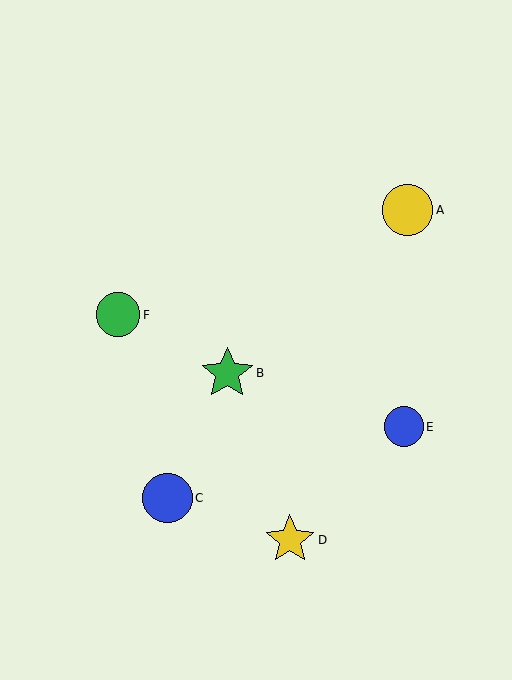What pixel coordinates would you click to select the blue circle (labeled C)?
Click at (167, 498) to select the blue circle C.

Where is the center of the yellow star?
The center of the yellow star is at (290, 540).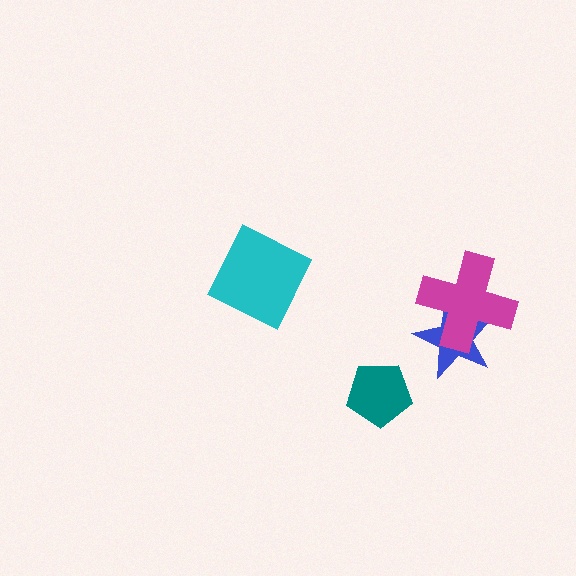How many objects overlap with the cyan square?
0 objects overlap with the cyan square.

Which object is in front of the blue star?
The magenta cross is in front of the blue star.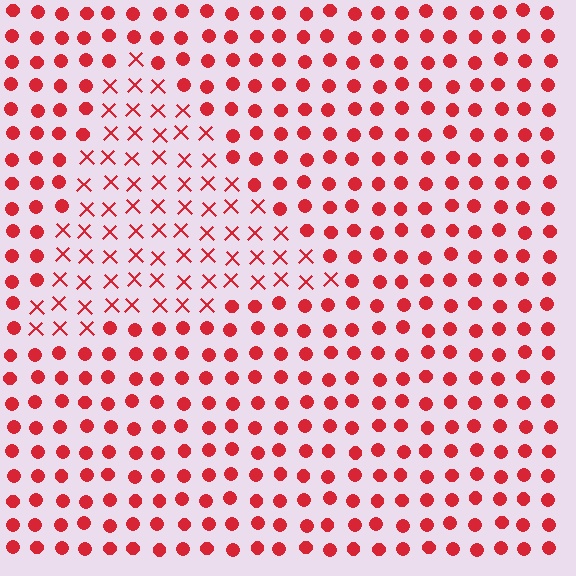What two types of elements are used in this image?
The image uses X marks inside the triangle region and circles outside it.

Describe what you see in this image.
The image is filled with small red elements arranged in a uniform grid. A triangle-shaped region contains X marks, while the surrounding area contains circles. The boundary is defined purely by the change in element shape.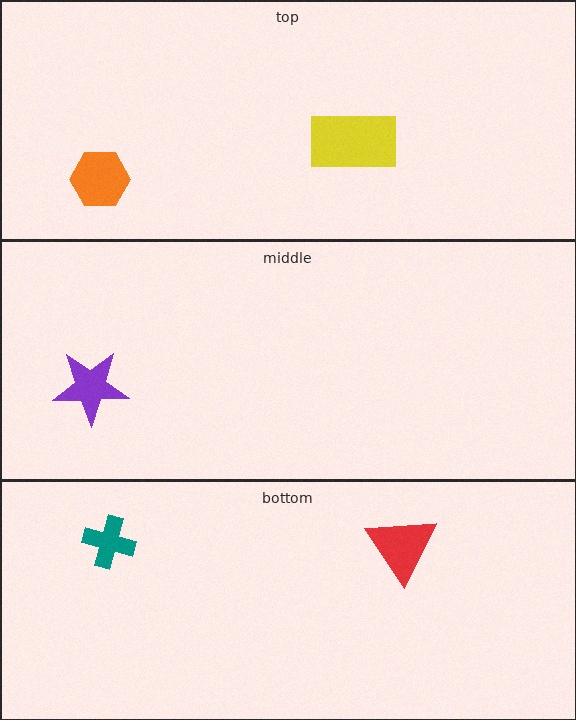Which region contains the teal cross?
The bottom region.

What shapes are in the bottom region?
The red triangle, the teal cross.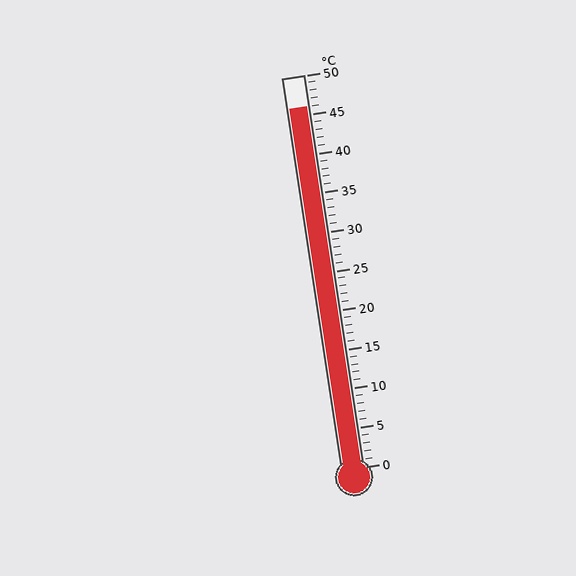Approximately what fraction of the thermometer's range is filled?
The thermometer is filled to approximately 90% of its range.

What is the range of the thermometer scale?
The thermometer scale ranges from 0°C to 50°C.